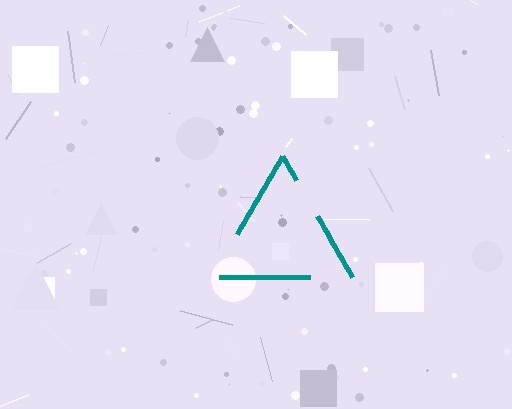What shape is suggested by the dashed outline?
The dashed outline suggests a triangle.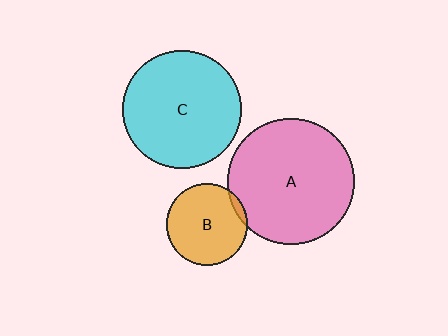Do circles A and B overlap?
Yes.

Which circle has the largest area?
Circle A (pink).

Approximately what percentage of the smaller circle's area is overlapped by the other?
Approximately 5%.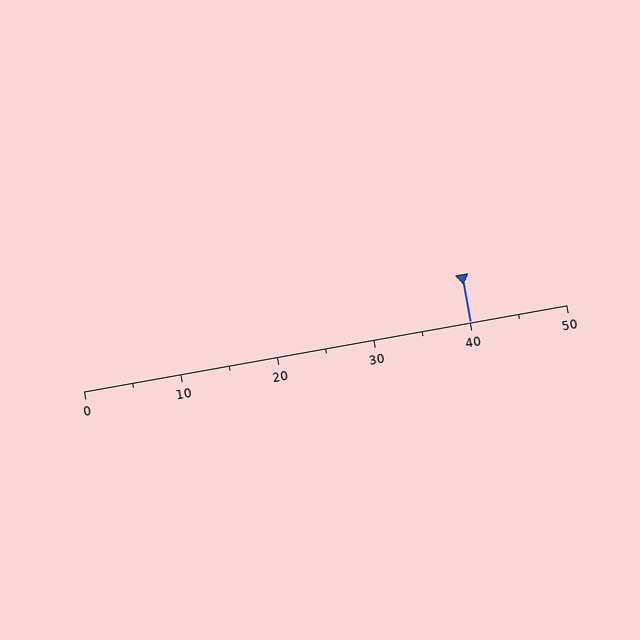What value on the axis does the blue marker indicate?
The marker indicates approximately 40.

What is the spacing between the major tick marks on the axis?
The major ticks are spaced 10 apart.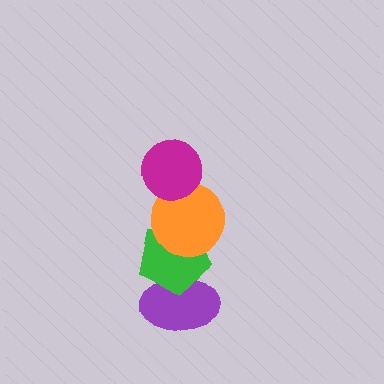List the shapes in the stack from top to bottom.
From top to bottom: the magenta circle, the orange circle, the green pentagon, the purple ellipse.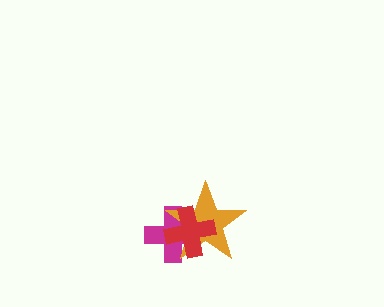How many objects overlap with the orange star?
2 objects overlap with the orange star.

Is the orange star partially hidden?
Yes, it is partially covered by another shape.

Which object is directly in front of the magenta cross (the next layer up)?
The orange star is directly in front of the magenta cross.